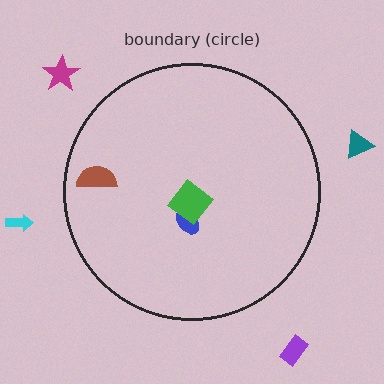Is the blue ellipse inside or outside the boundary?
Inside.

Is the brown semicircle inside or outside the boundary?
Inside.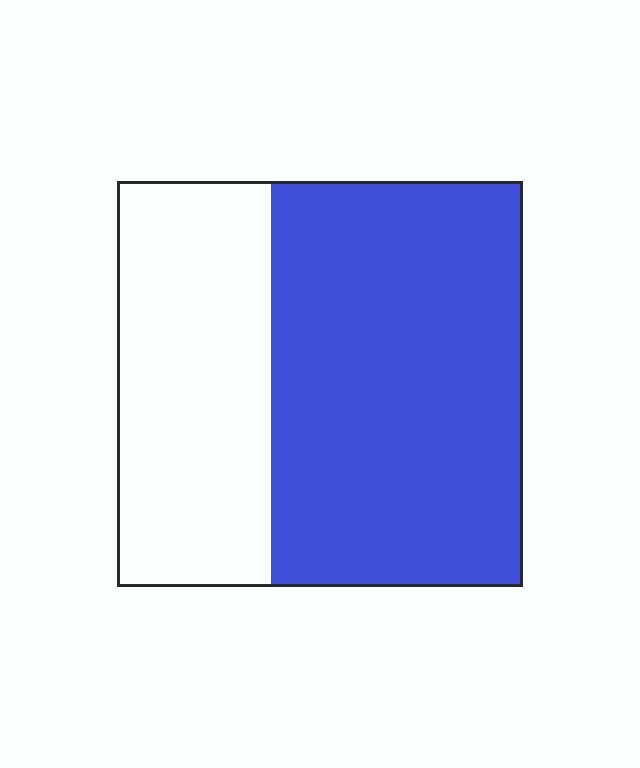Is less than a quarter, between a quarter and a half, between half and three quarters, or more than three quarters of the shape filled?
Between half and three quarters.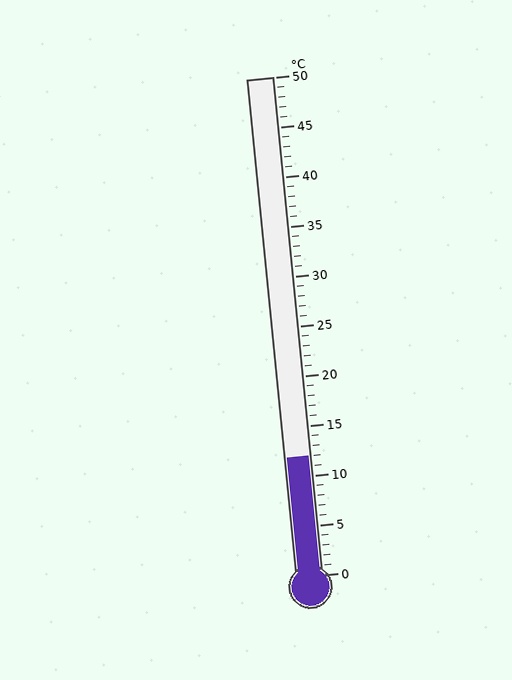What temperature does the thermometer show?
The thermometer shows approximately 12°C.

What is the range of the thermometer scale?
The thermometer scale ranges from 0°C to 50°C.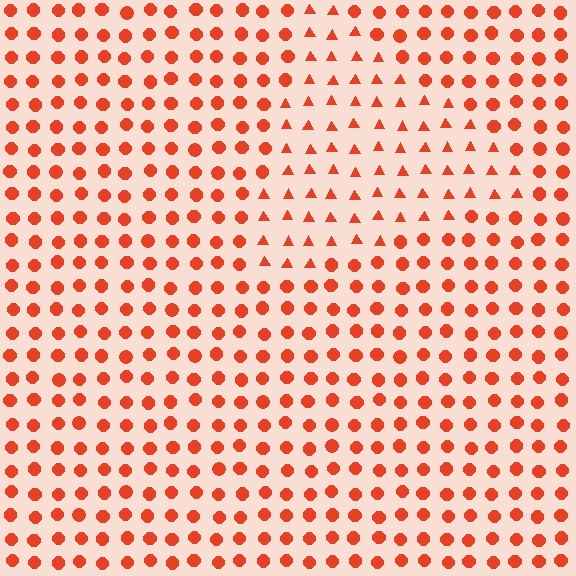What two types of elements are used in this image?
The image uses triangles inside the triangle region and circles outside it.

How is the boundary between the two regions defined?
The boundary is defined by a change in element shape: triangles inside vs. circles outside. All elements share the same color and spacing.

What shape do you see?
I see a triangle.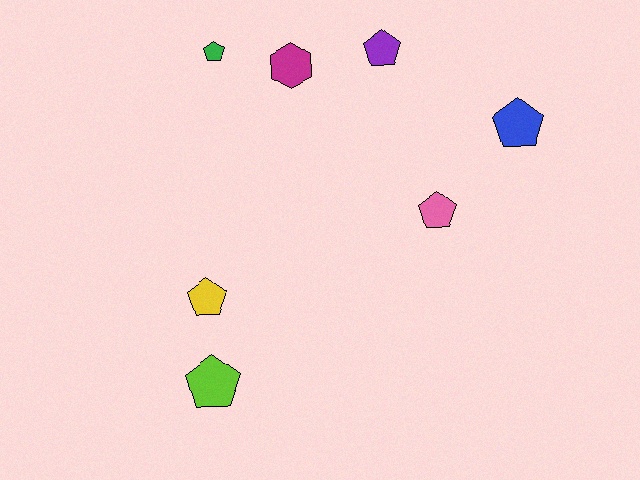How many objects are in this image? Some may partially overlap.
There are 7 objects.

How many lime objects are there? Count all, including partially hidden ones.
There is 1 lime object.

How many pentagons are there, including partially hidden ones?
There are 6 pentagons.